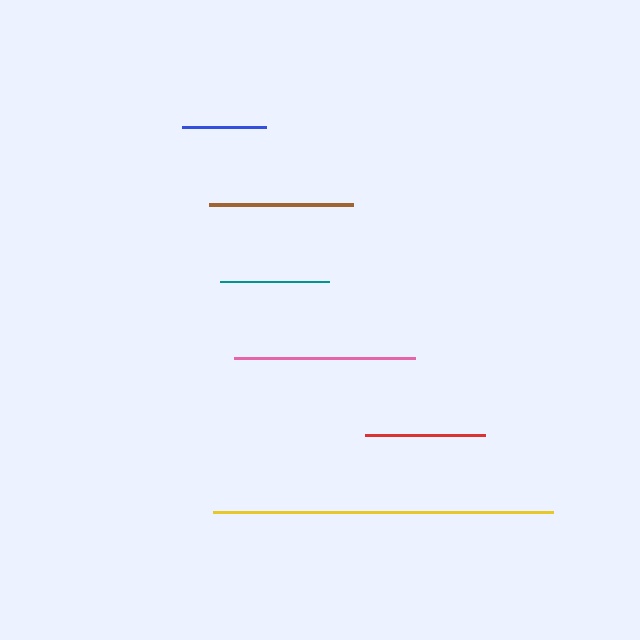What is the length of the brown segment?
The brown segment is approximately 144 pixels long.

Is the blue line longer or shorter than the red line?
The red line is longer than the blue line.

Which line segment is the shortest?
The blue line is the shortest at approximately 84 pixels.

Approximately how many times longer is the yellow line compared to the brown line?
The yellow line is approximately 2.4 times the length of the brown line.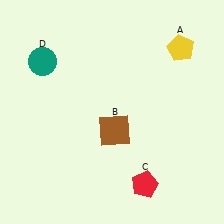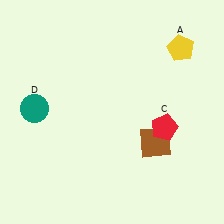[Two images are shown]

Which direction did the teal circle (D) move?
The teal circle (D) moved down.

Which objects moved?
The objects that moved are: the brown square (B), the red pentagon (C), the teal circle (D).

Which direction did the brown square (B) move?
The brown square (B) moved right.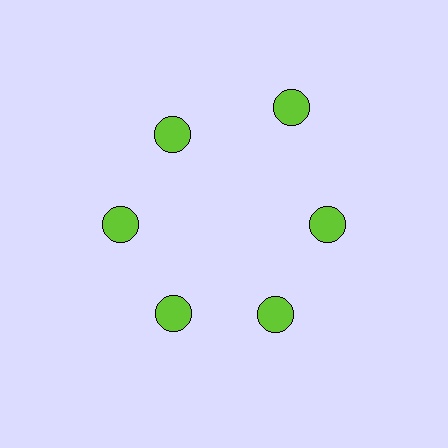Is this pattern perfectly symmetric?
No. The 6 lime circles are arranged in a ring, but one element near the 1 o'clock position is pushed outward from the center, breaking the 6-fold rotational symmetry.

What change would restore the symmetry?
The symmetry would be restored by moving it inward, back onto the ring so that all 6 circles sit at equal angles and equal distance from the center.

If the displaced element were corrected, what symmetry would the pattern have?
It would have 6-fold rotational symmetry — the pattern would map onto itself every 60 degrees.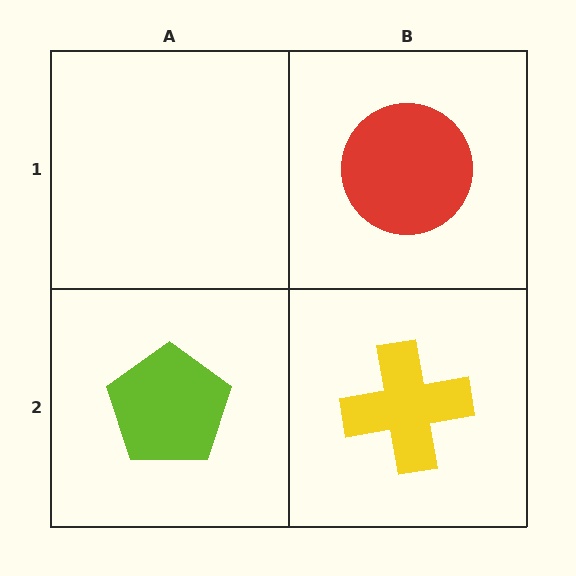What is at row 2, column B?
A yellow cross.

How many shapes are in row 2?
2 shapes.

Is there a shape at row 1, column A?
No, that cell is empty.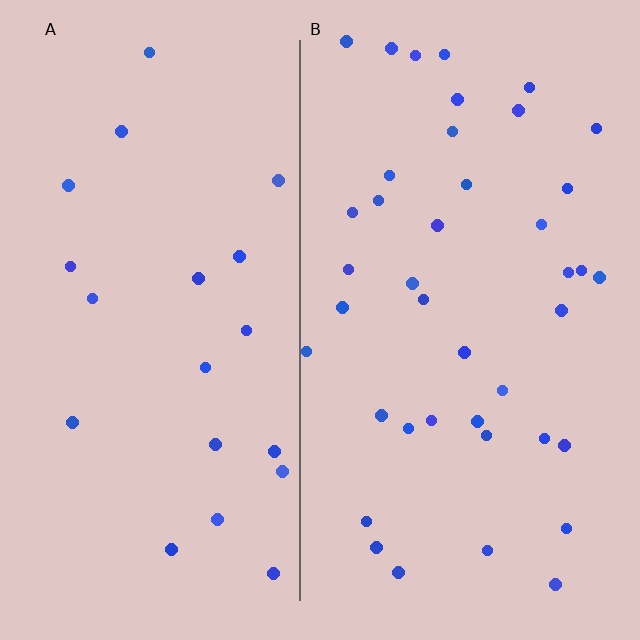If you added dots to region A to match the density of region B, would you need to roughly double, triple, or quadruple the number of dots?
Approximately double.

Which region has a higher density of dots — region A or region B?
B (the right).